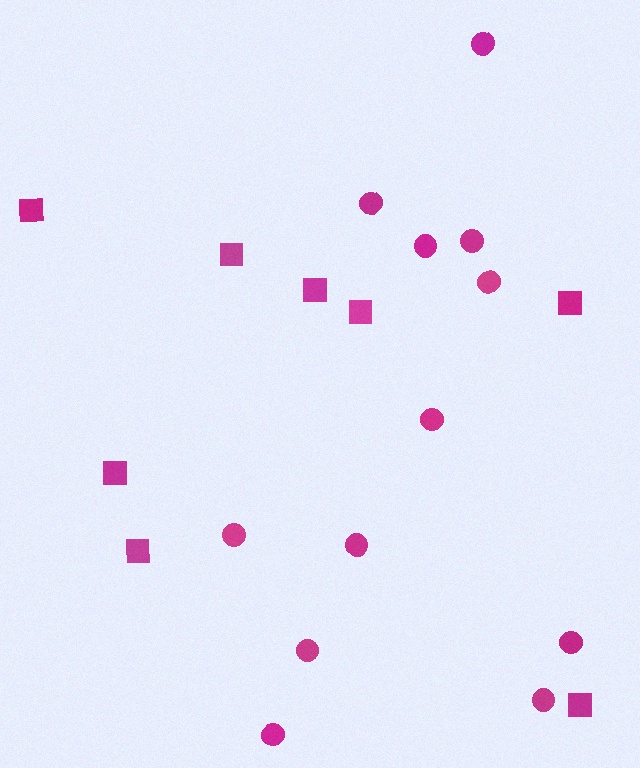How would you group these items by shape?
There are 2 groups: one group of circles (12) and one group of squares (8).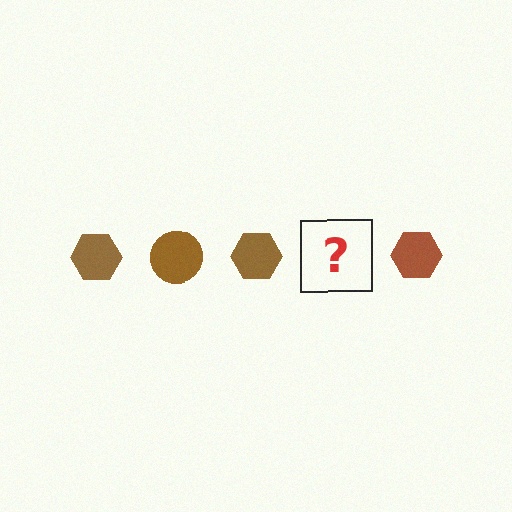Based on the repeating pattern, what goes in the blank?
The blank should be a brown circle.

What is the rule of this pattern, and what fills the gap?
The rule is that the pattern cycles through hexagon, circle shapes in brown. The gap should be filled with a brown circle.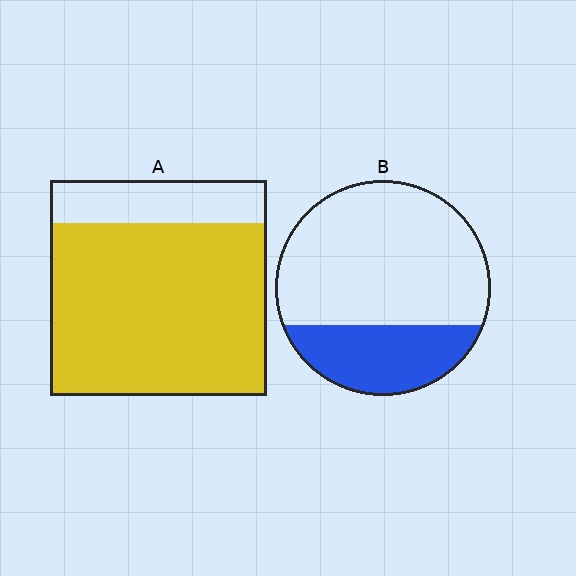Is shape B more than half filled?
No.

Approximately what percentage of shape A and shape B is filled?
A is approximately 80% and B is approximately 30%.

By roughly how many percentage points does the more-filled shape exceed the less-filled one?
By roughly 50 percentage points (A over B).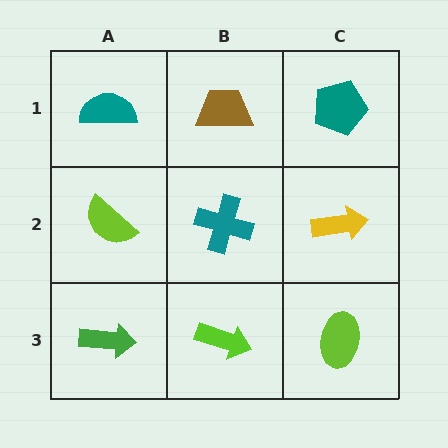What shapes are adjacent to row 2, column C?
A teal pentagon (row 1, column C), a lime ellipse (row 3, column C), a teal cross (row 2, column B).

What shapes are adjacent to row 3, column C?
A yellow arrow (row 2, column C), a lime arrow (row 3, column B).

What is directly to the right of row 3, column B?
A lime ellipse.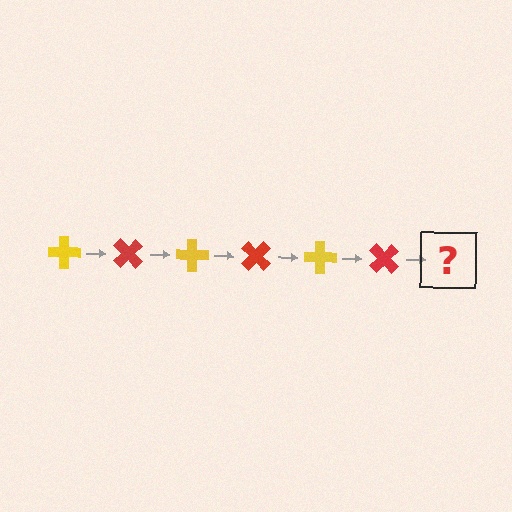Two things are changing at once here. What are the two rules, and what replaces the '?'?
The two rules are that it rotates 45 degrees each step and the color cycles through yellow and red. The '?' should be a yellow cross, rotated 270 degrees from the start.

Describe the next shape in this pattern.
It should be a yellow cross, rotated 270 degrees from the start.